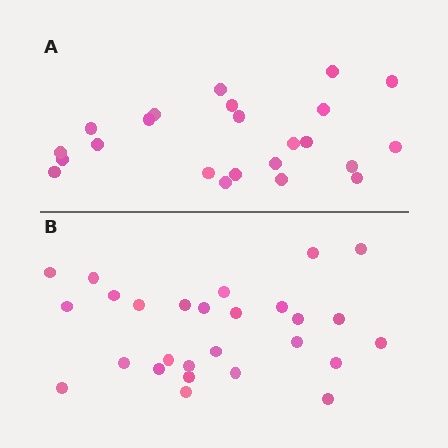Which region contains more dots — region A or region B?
Region B (the bottom region) has more dots.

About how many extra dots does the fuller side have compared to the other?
Region B has about 4 more dots than region A.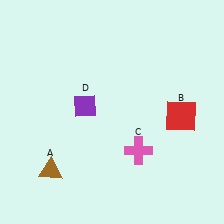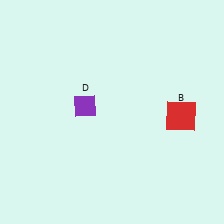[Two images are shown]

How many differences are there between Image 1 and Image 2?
There are 2 differences between the two images.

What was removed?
The pink cross (C), the brown triangle (A) were removed in Image 2.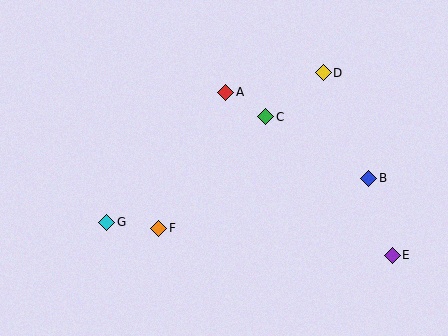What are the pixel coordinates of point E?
Point E is at (392, 255).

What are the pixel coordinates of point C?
Point C is at (266, 117).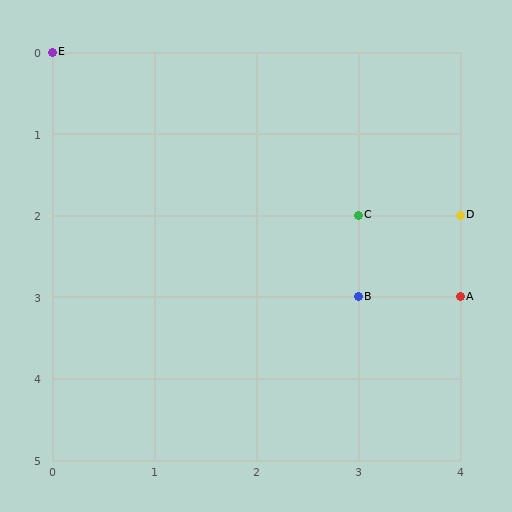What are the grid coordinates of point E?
Point E is at grid coordinates (0, 0).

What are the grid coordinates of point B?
Point B is at grid coordinates (3, 3).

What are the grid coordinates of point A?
Point A is at grid coordinates (4, 3).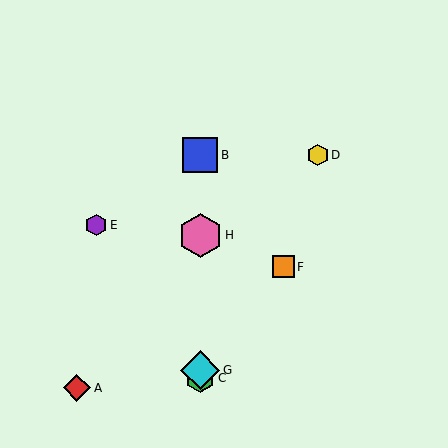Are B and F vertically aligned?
No, B is at x≈200 and F is at x≈283.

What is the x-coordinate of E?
Object E is at x≈96.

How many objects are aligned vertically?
4 objects (B, C, G, H) are aligned vertically.